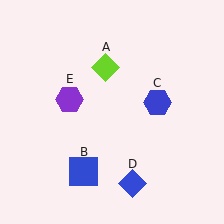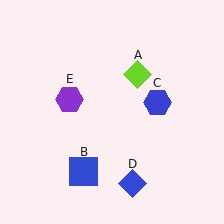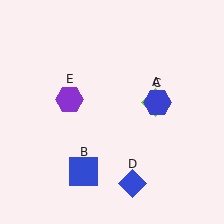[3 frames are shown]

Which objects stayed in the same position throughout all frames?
Blue square (object B) and blue hexagon (object C) and blue diamond (object D) and purple hexagon (object E) remained stationary.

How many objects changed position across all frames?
1 object changed position: lime diamond (object A).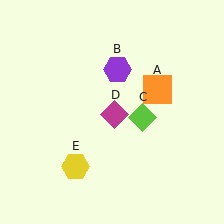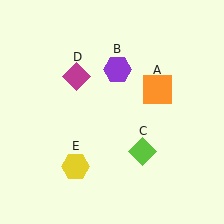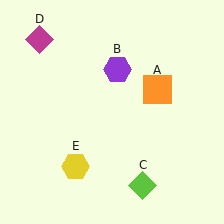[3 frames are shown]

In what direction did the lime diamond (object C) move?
The lime diamond (object C) moved down.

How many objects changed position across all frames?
2 objects changed position: lime diamond (object C), magenta diamond (object D).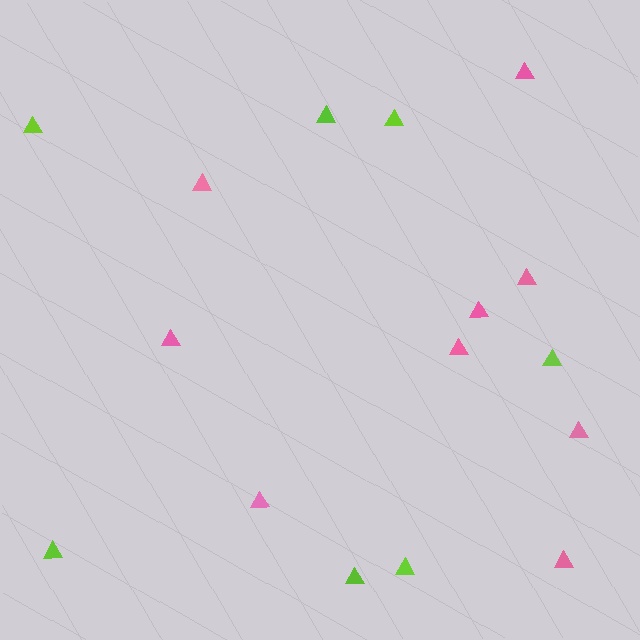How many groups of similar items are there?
There are 2 groups: one group of lime triangles (7) and one group of pink triangles (9).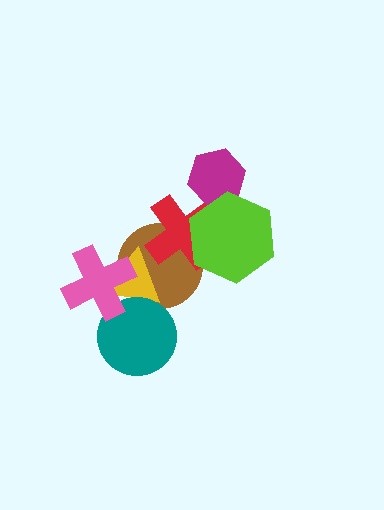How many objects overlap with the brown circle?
4 objects overlap with the brown circle.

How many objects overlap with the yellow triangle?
3 objects overlap with the yellow triangle.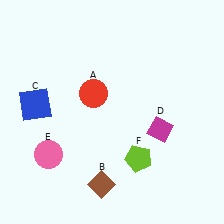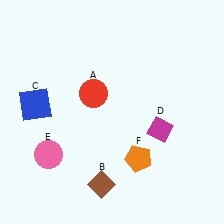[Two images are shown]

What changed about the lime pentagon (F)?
In Image 1, F is lime. In Image 2, it changed to orange.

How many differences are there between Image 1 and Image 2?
There is 1 difference between the two images.